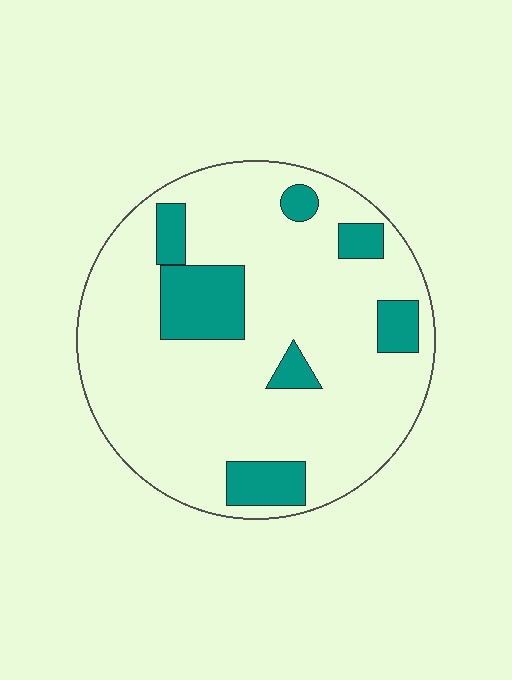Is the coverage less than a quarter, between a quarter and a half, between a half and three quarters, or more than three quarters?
Less than a quarter.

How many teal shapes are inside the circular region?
7.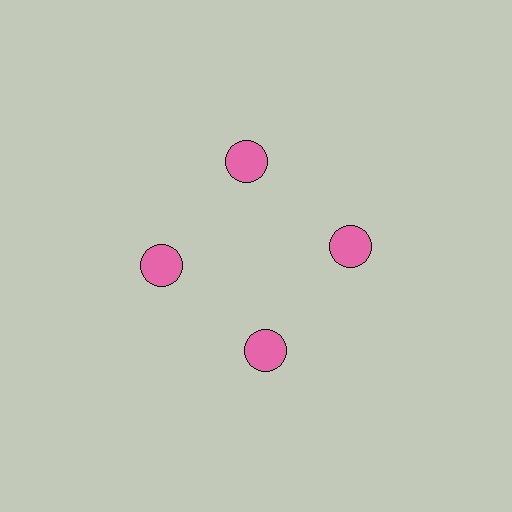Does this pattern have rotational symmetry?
Yes, this pattern has 4-fold rotational symmetry. It looks the same after rotating 90 degrees around the center.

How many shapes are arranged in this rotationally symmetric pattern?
There are 4 shapes, arranged in 4 groups of 1.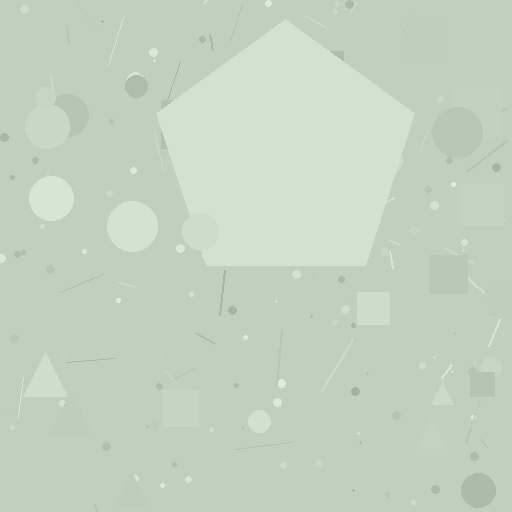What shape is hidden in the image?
A pentagon is hidden in the image.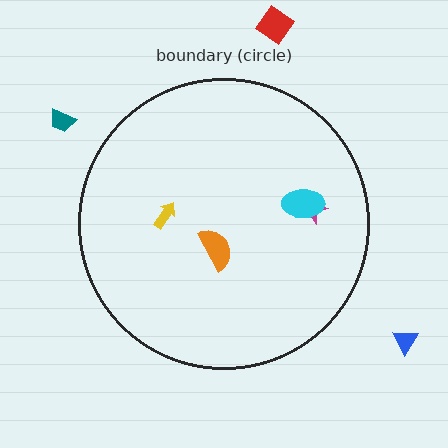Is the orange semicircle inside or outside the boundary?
Inside.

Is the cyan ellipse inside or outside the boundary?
Inside.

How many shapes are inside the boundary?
4 inside, 3 outside.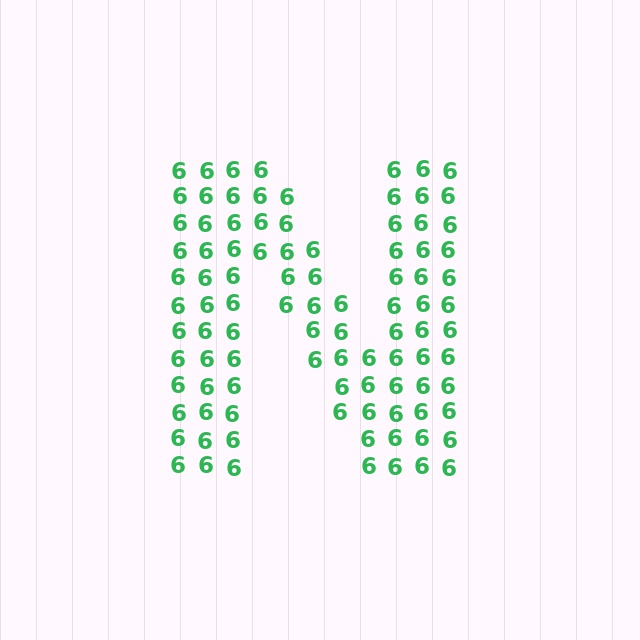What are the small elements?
The small elements are digit 6's.